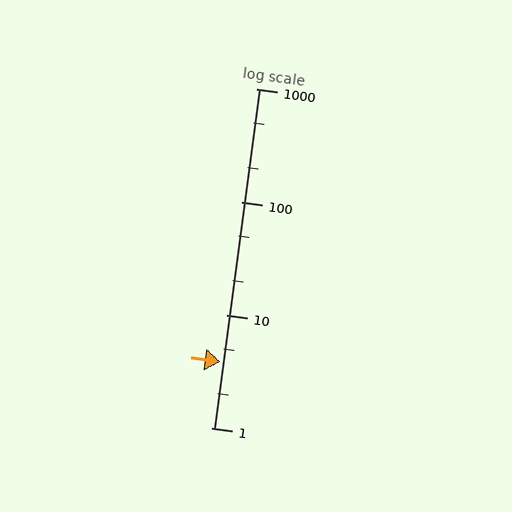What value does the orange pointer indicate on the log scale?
The pointer indicates approximately 3.8.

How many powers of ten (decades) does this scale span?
The scale spans 3 decades, from 1 to 1000.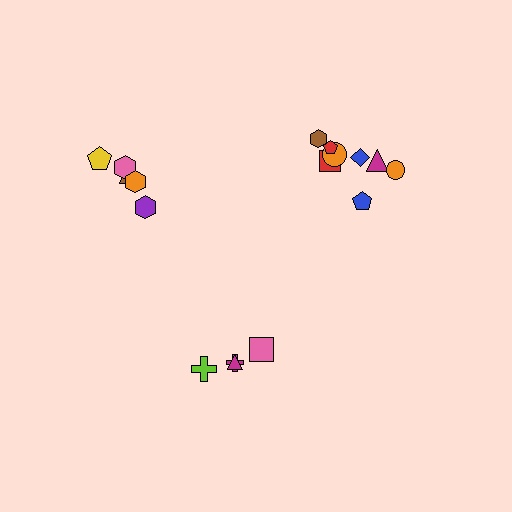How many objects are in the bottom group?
There are 4 objects.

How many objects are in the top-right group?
There are 8 objects.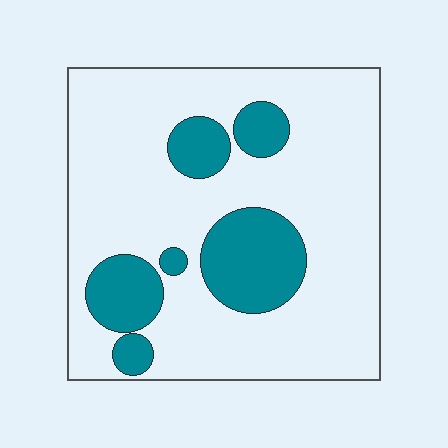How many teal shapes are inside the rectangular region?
6.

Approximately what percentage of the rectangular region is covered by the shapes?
Approximately 20%.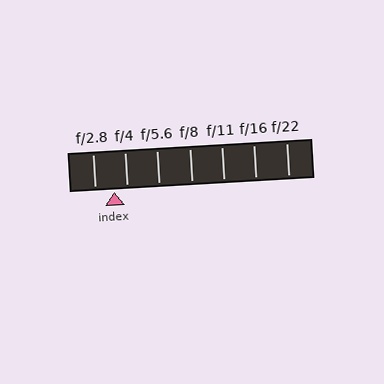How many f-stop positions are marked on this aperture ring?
There are 7 f-stop positions marked.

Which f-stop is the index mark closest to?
The index mark is closest to f/4.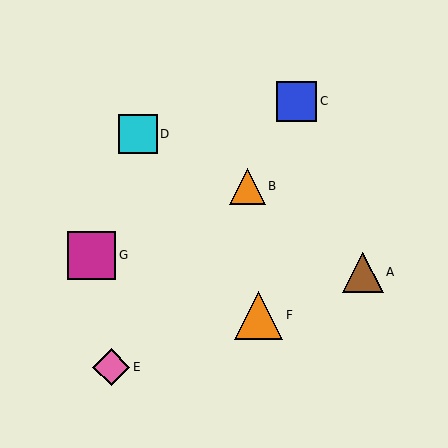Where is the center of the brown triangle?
The center of the brown triangle is at (363, 272).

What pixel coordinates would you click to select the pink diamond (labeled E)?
Click at (111, 367) to select the pink diamond E.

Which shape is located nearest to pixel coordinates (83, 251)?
The magenta square (labeled G) at (91, 255) is nearest to that location.